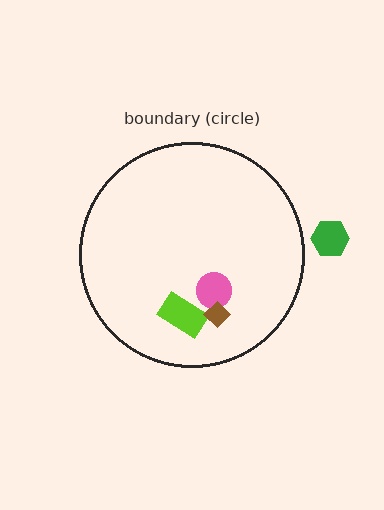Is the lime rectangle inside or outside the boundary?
Inside.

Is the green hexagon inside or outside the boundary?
Outside.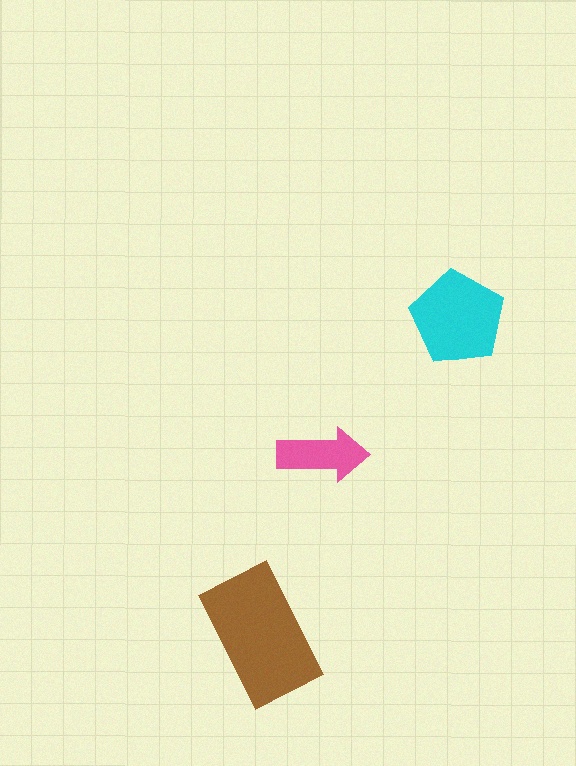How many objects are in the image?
There are 3 objects in the image.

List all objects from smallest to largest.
The pink arrow, the cyan pentagon, the brown rectangle.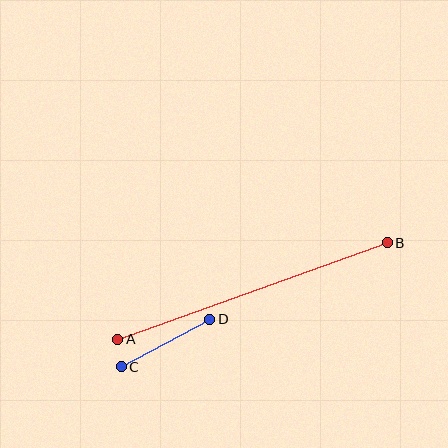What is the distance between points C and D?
The distance is approximately 101 pixels.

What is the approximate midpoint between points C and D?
The midpoint is at approximately (165, 343) pixels.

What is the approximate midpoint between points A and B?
The midpoint is at approximately (253, 291) pixels.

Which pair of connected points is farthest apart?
Points A and B are farthest apart.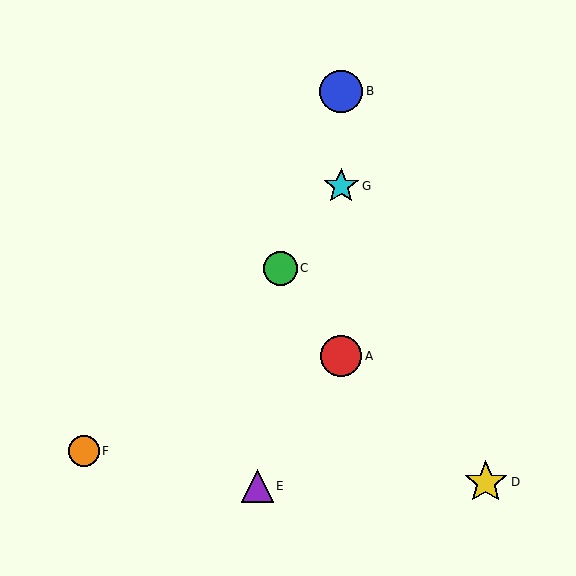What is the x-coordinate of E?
Object E is at x≈257.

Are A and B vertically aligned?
Yes, both are at x≈341.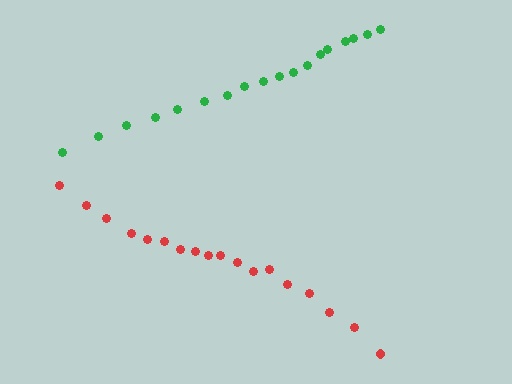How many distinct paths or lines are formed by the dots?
There are 2 distinct paths.